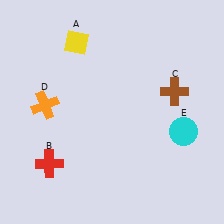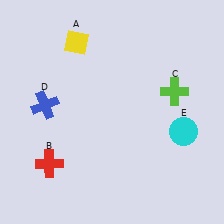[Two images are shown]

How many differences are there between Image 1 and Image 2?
There are 2 differences between the two images.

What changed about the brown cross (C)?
In Image 1, C is brown. In Image 2, it changed to lime.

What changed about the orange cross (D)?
In Image 1, D is orange. In Image 2, it changed to blue.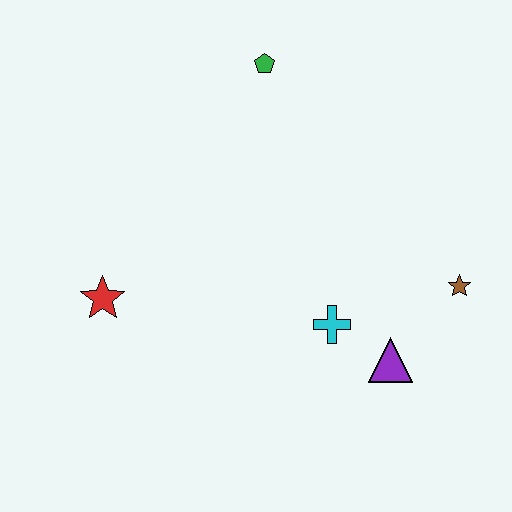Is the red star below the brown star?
Yes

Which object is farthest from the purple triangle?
The green pentagon is farthest from the purple triangle.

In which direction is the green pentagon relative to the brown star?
The green pentagon is above the brown star.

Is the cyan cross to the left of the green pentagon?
No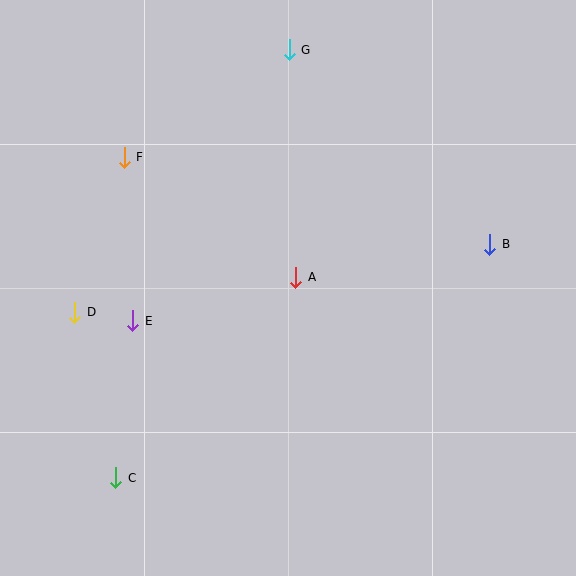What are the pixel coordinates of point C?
Point C is at (116, 478).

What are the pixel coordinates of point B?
Point B is at (490, 244).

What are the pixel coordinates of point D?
Point D is at (75, 312).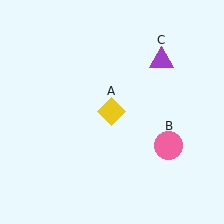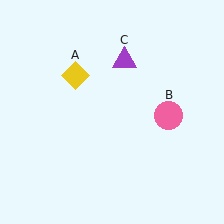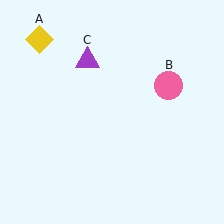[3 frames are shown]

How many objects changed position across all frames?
3 objects changed position: yellow diamond (object A), pink circle (object B), purple triangle (object C).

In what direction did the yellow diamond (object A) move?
The yellow diamond (object A) moved up and to the left.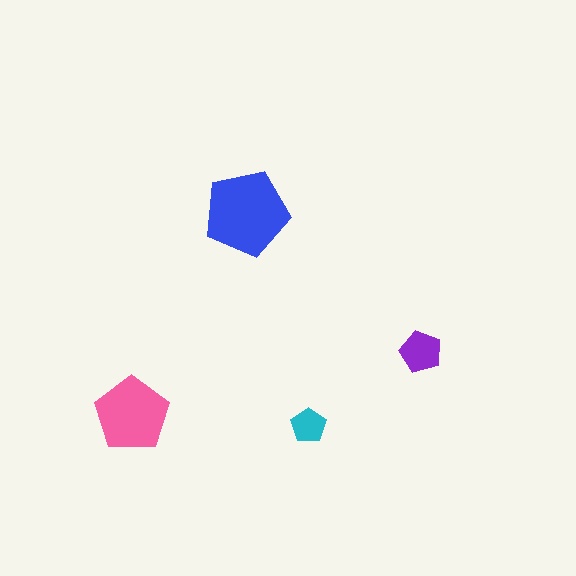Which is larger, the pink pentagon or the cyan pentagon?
The pink one.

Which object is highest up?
The blue pentagon is topmost.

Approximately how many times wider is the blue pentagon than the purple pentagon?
About 2 times wider.